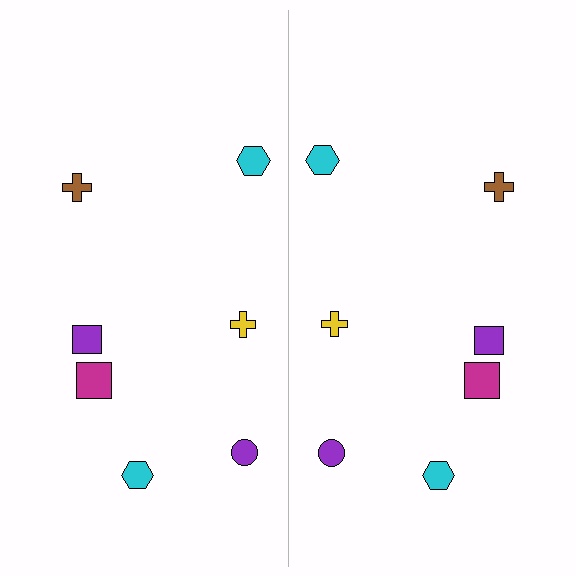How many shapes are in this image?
There are 14 shapes in this image.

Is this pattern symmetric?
Yes, this pattern has bilateral (reflection) symmetry.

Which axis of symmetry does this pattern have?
The pattern has a vertical axis of symmetry running through the center of the image.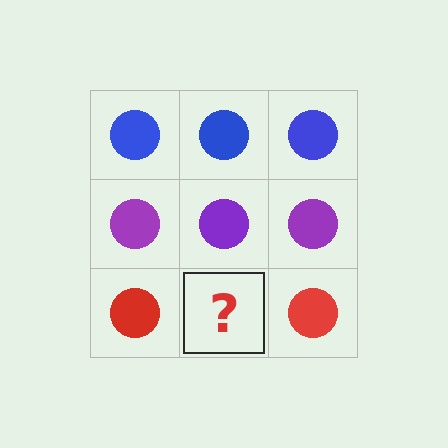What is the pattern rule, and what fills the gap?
The rule is that each row has a consistent color. The gap should be filled with a red circle.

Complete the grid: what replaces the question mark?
The question mark should be replaced with a red circle.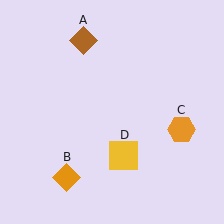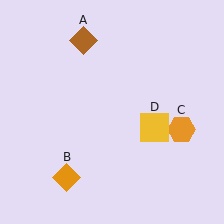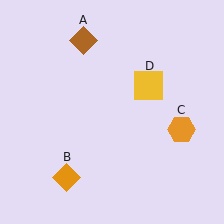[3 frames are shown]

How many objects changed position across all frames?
1 object changed position: yellow square (object D).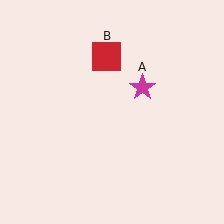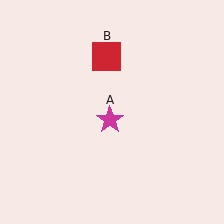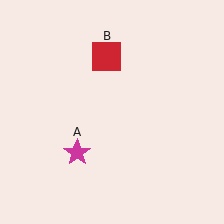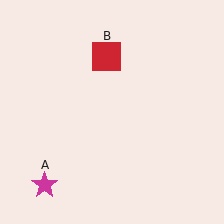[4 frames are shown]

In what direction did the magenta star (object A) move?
The magenta star (object A) moved down and to the left.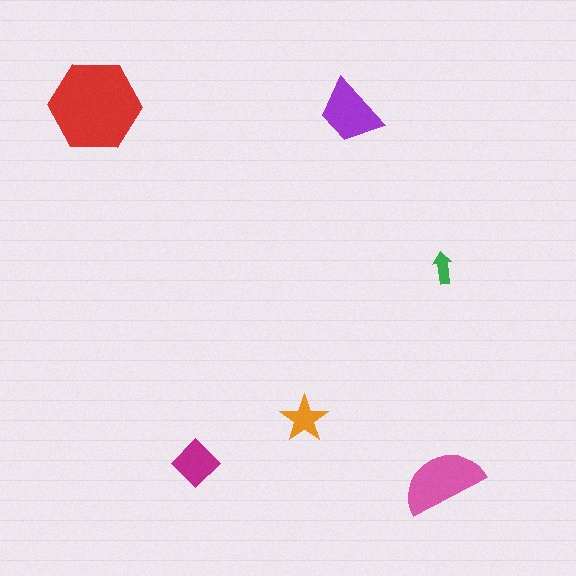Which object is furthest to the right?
The green arrow is rightmost.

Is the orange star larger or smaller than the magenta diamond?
Smaller.